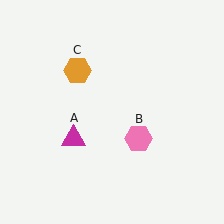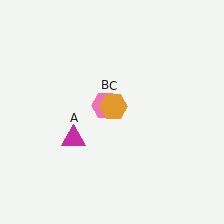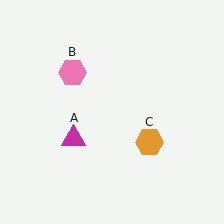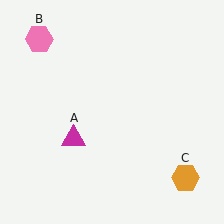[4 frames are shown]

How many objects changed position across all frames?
2 objects changed position: pink hexagon (object B), orange hexagon (object C).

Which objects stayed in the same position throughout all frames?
Magenta triangle (object A) remained stationary.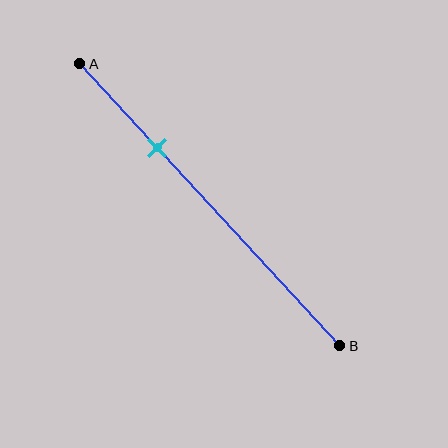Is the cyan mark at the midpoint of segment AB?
No, the mark is at about 30% from A, not at the 50% midpoint.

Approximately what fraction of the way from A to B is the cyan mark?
The cyan mark is approximately 30% of the way from A to B.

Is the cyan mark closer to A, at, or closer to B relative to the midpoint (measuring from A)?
The cyan mark is closer to point A than the midpoint of segment AB.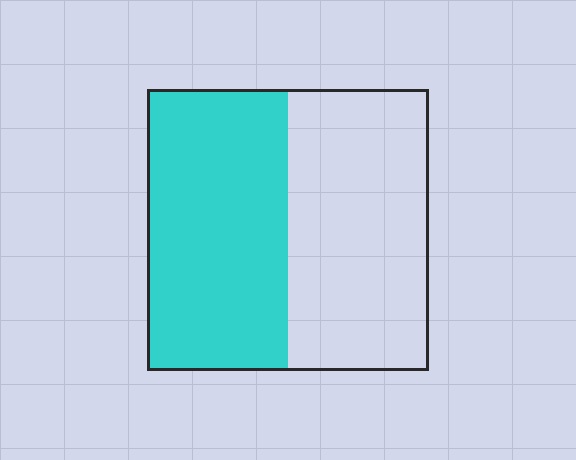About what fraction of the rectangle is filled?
About one half (1/2).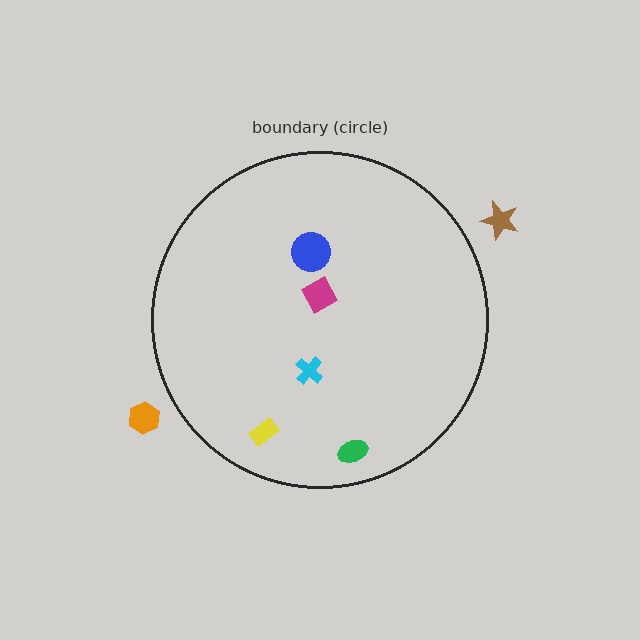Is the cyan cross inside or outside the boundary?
Inside.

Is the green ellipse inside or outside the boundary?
Inside.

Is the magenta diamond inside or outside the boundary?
Inside.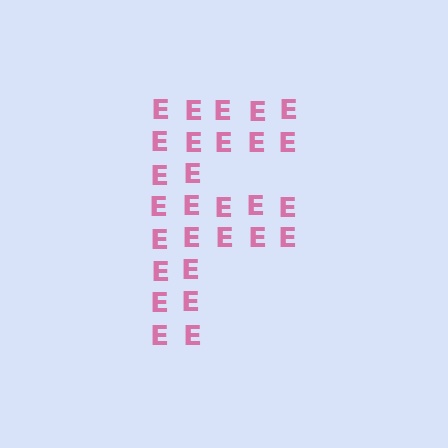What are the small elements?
The small elements are letter E's.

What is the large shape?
The large shape is the letter F.